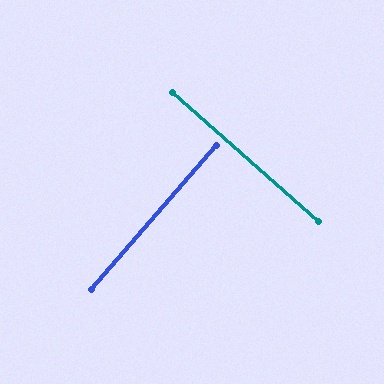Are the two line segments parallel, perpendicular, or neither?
Perpendicular — they meet at approximately 90°.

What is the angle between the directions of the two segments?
Approximately 90 degrees.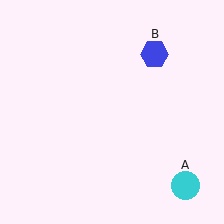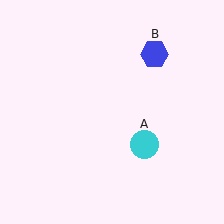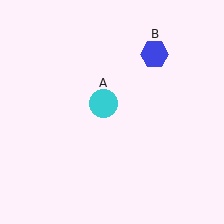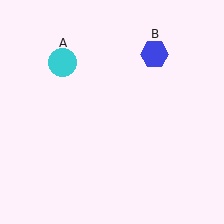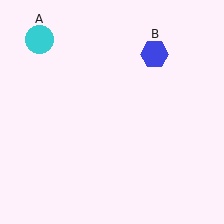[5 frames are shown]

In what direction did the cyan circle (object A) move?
The cyan circle (object A) moved up and to the left.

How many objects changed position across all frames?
1 object changed position: cyan circle (object A).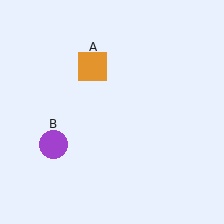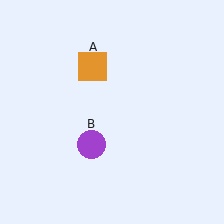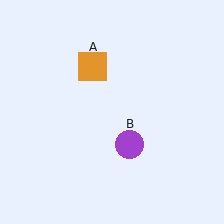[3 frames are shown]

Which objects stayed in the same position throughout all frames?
Orange square (object A) remained stationary.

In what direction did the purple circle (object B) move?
The purple circle (object B) moved right.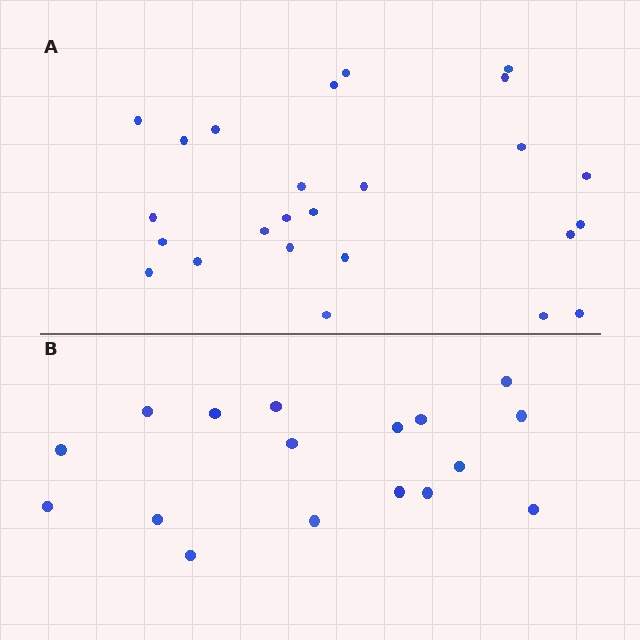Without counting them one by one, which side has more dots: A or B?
Region A (the top region) has more dots.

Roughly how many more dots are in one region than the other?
Region A has roughly 8 or so more dots than region B.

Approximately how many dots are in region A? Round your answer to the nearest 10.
About 20 dots. (The exact count is 25, which rounds to 20.)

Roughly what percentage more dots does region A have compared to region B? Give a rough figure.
About 45% more.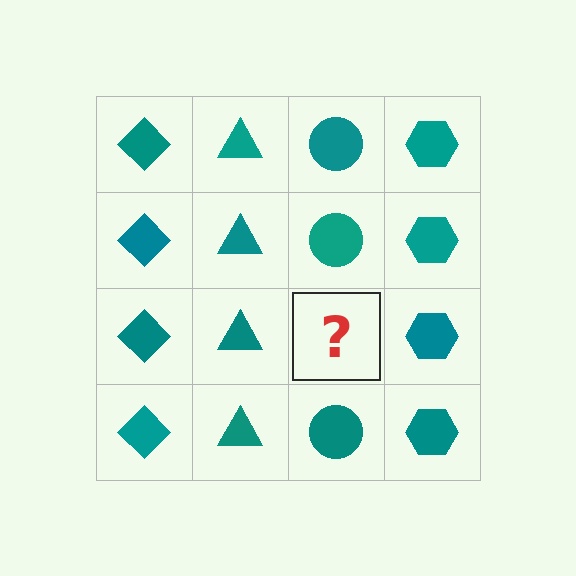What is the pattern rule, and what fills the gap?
The rule is that each column has a consistent shape. The gap should be filled with a teal circle.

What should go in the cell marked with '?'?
The missing cell should contain a teal circle.